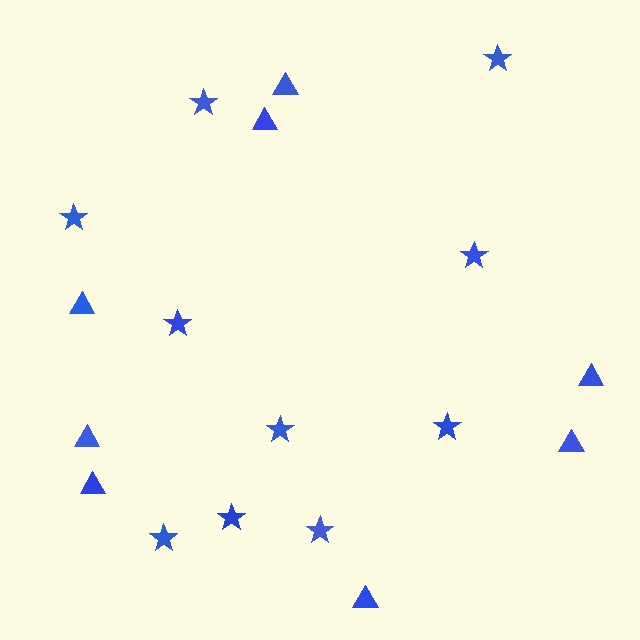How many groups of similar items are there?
There are 2 groups: one group of stars (10) and one group of triangles (8).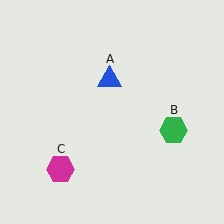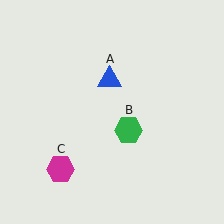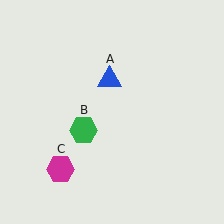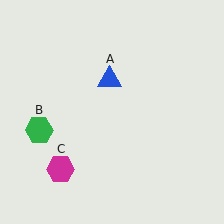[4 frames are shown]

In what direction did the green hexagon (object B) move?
The green hexagon (object B) moved left.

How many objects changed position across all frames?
1 object changed position: green hexagon (object B).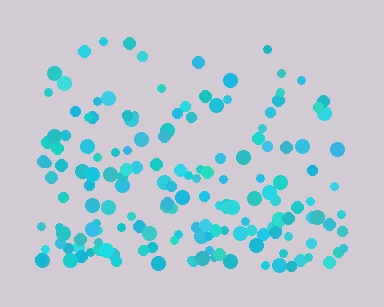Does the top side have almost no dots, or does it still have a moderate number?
Still a moderate number, just noticeably fewer than the bottom.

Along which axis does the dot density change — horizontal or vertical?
Vertical.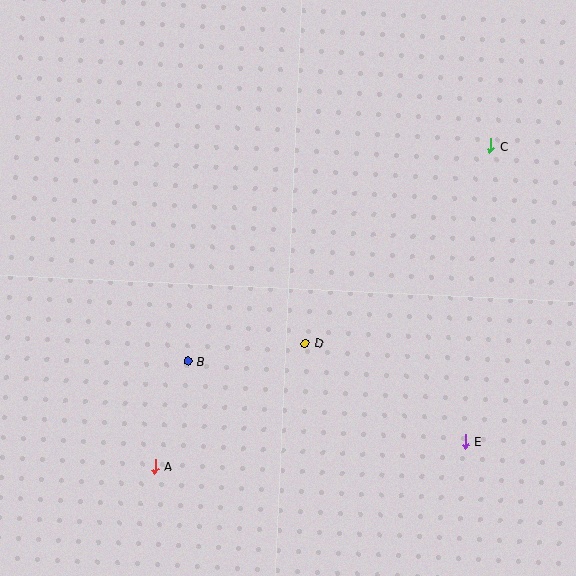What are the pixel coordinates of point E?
Point E is at (466, 441).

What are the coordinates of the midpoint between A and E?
The midpoint between A and E is at (310, 454).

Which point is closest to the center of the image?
Point D at (305, 343) is closest to the center.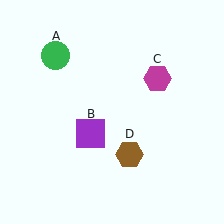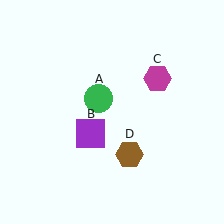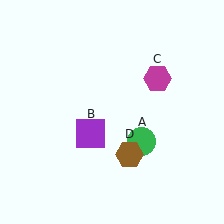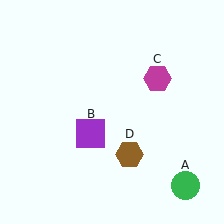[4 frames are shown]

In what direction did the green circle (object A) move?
The green circle (object A) moved down and to the right.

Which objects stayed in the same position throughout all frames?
Purple square (object B) and magenta hexagon (object C) and brown hexagon (object D) remained stationary.